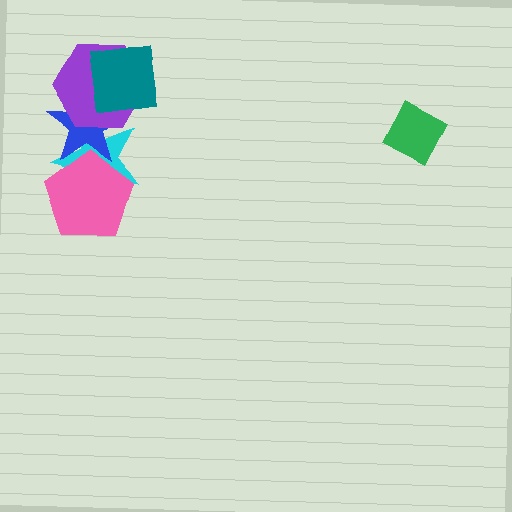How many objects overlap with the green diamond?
0 objects overlap with the green diamond.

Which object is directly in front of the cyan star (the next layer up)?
The blue star is directly in front of the cyan star.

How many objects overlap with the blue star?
4 objects overlap with the blue star.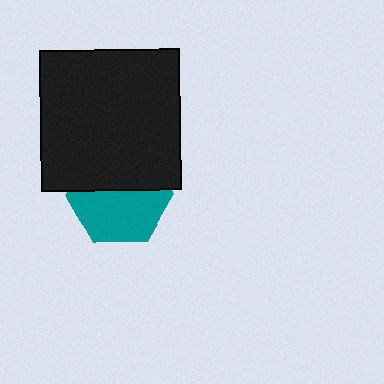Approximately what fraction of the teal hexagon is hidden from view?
Roughly 44% of the teal hexagon is hidden behind the black square.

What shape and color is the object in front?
The object in front is a black square.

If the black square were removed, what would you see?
You would see the complete teal hexagon.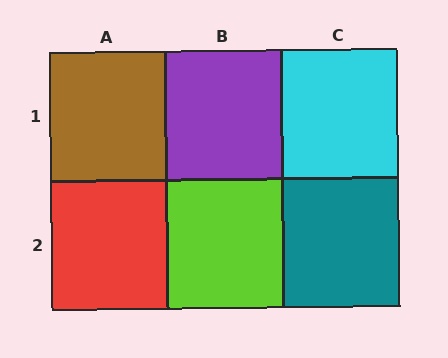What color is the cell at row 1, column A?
Brown.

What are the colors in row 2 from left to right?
Red, lime, teal.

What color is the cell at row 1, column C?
Cyan.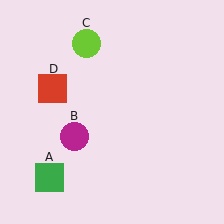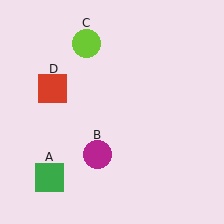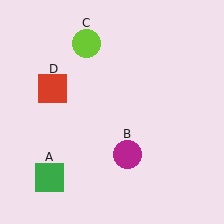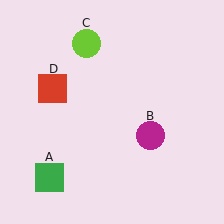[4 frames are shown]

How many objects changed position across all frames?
1 object changed position: magenta circle (object B).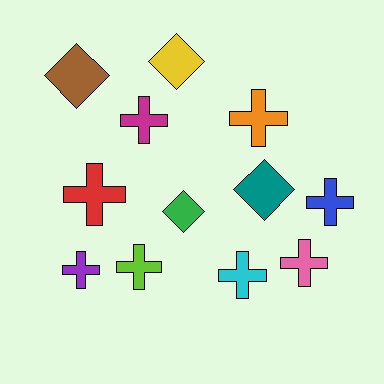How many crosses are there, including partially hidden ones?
There are 8 crosses.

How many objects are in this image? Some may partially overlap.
There are 12 objects.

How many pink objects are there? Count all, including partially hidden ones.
There is 1 pink object.